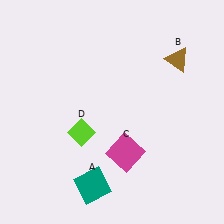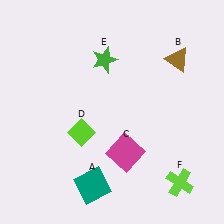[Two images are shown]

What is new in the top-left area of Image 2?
A green star (E) was added in the top-left area of Image 2.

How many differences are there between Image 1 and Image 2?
There are 2 differences between the two images.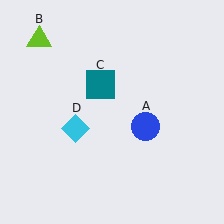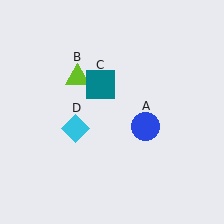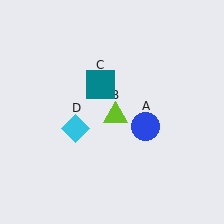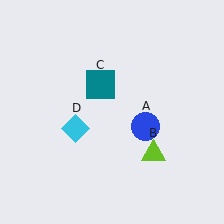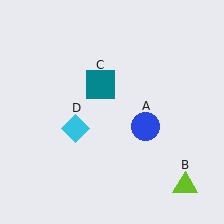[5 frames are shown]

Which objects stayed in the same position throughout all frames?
Blue circle (object A) and teal square (object C) and cyan diamond (object D) remained stationary.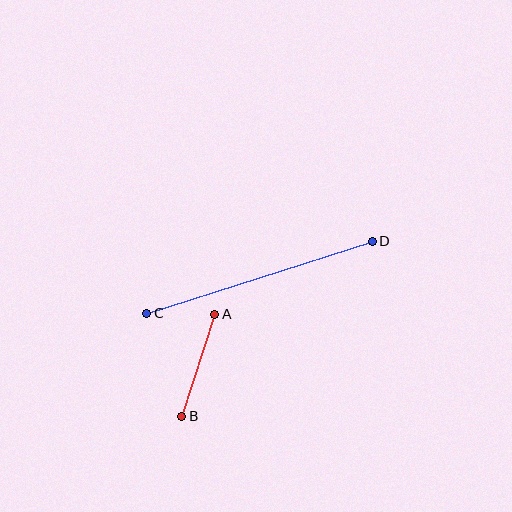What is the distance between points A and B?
The distance is approximately 107 pixels.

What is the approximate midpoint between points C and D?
The midpoint is at approximately (260, 277) pixels.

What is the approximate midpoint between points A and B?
The midpoint is at approximately (198, 365) pixels.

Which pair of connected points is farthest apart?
Points C and D are farthest apart.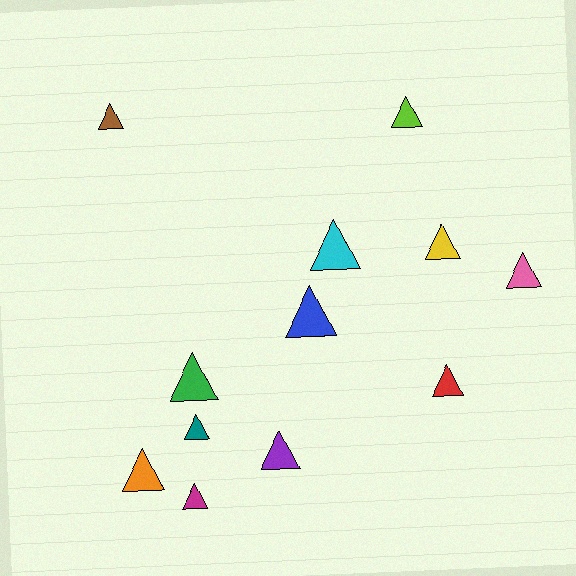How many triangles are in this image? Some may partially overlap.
There are 12 triangles.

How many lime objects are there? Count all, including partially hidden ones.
There is 1 lime object.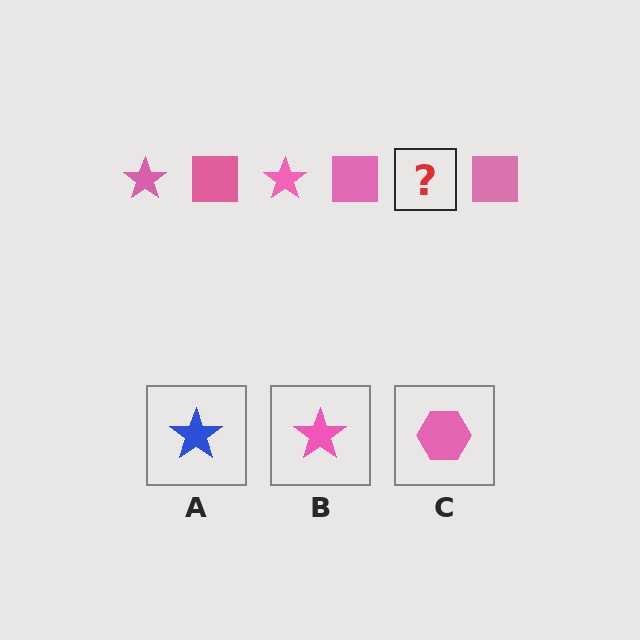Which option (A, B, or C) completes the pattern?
B.